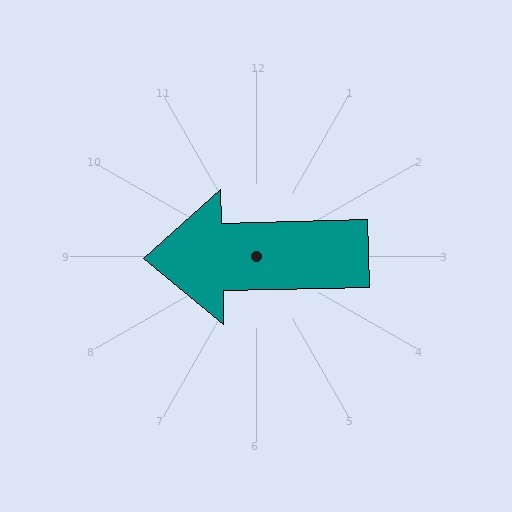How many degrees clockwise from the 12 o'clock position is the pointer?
Approximately 269 degrees.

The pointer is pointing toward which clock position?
Roughly 9 o'clock.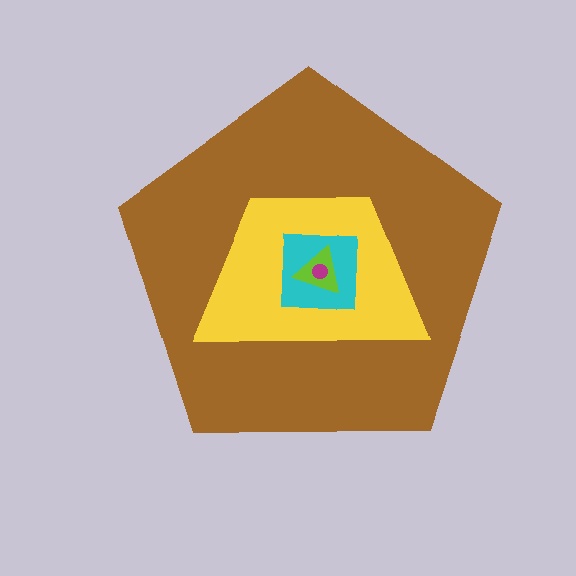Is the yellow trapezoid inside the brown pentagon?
Yes.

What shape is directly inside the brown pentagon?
The yellow trapezoid.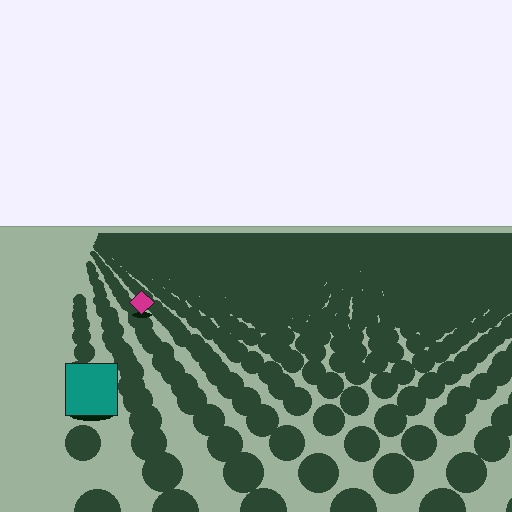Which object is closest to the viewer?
The teal square is closest. The texture marks near it are larger and more spread out.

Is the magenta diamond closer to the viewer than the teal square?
No. The teal square is closer — you can tell from the texture gradient: the ground texture is coarser near it.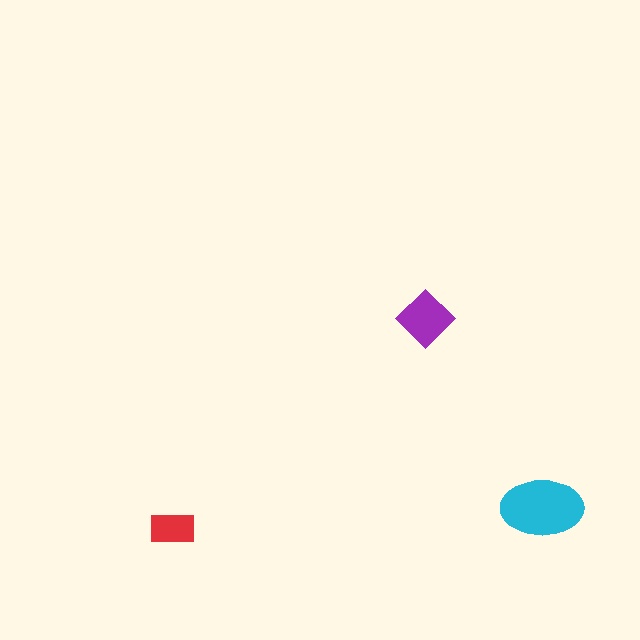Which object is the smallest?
The red rectangle.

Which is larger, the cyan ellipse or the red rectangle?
The cyan ellipse.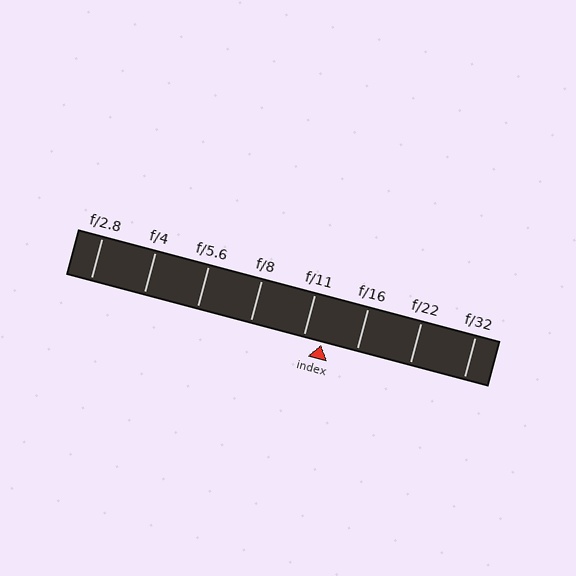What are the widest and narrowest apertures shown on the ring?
The widest aperture shown is f/2.8 and the narrowest is f/32.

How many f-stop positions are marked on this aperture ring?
There are 8 f-stop positions marked.